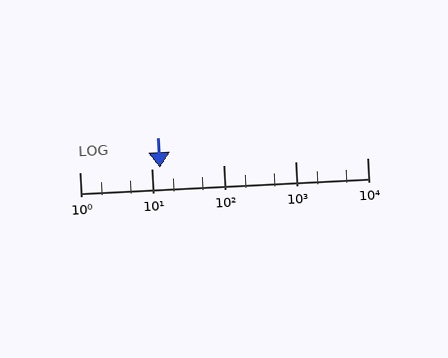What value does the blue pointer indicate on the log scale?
The pointer indicates approximately 13.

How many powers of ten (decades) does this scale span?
The scale spans 4 decades, from 1 to 10000.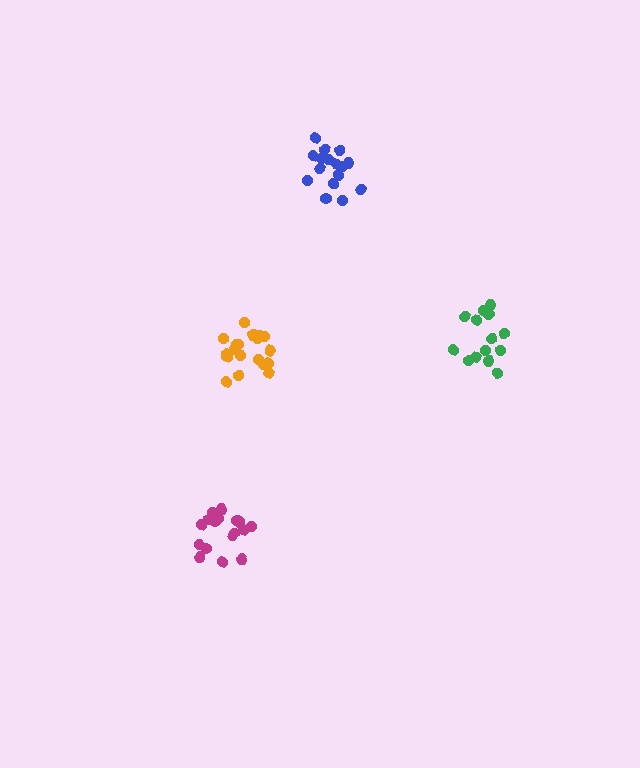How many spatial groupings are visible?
There are 4 spatial groupings.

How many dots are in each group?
Group 1: 16 dots, Group 2: 18 dots, Group 3: 20 dots, Group 4: 14 dots (68 total).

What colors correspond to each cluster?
The clusters are colored: blue, magenta, orange, green.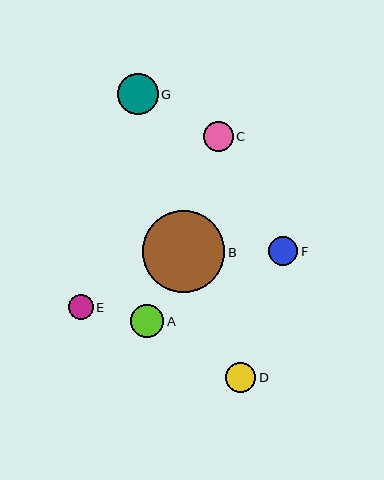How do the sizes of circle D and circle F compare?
Circle D and circle F are approximately the same size.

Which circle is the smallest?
Circle E is the smallest with a size of approximately 25 pixels.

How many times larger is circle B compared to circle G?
Circle B is approximately 2.0 times the size of circle G.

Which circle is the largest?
Circle B is the largest with a size of approximately 82 pixels.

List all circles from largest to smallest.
From largest to smallest: B, G, A, D, C, F, E.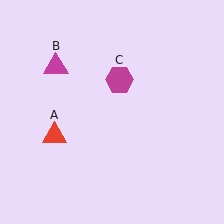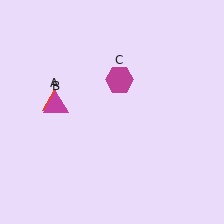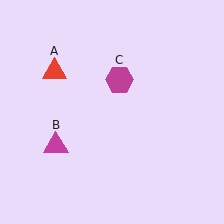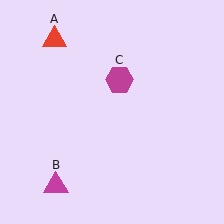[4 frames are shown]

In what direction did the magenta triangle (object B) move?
The magenta triangle (object B) moved down.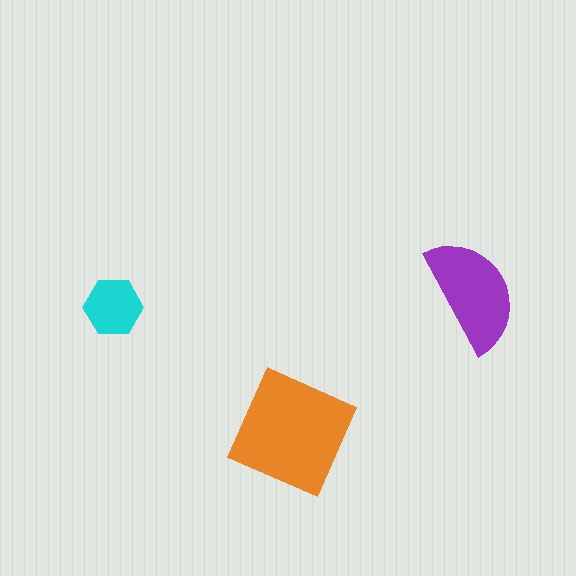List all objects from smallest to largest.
The cyan hexagon, the purple semicircle, the orange square.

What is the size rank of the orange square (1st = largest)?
1st.